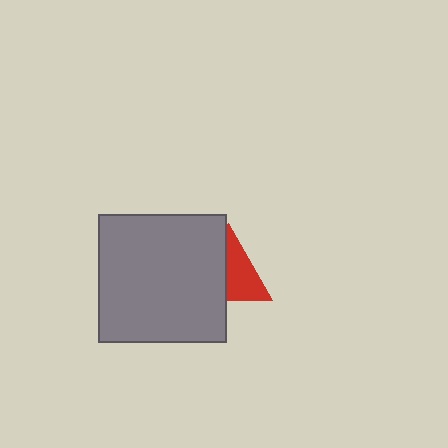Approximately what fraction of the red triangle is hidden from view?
Roughly 48% of the red triangle is hidden behind the gray square.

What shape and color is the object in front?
The object in front is a gray square.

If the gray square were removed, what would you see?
You would see the complete red triangle.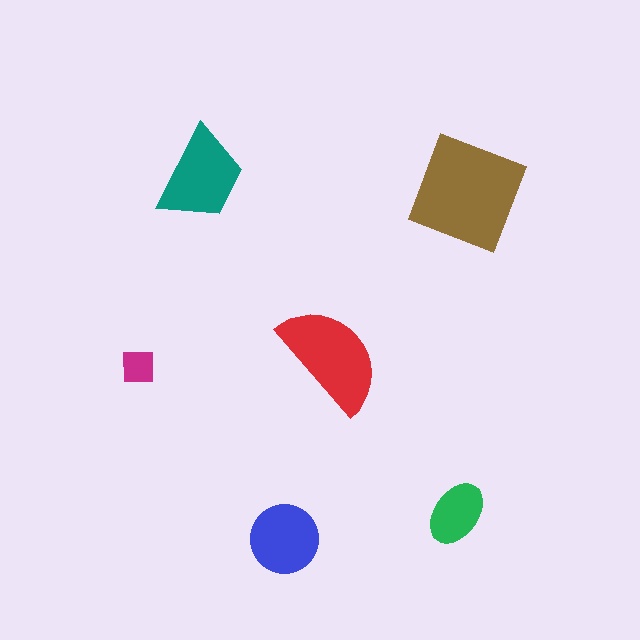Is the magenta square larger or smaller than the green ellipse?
Smaller.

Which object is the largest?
The brown square.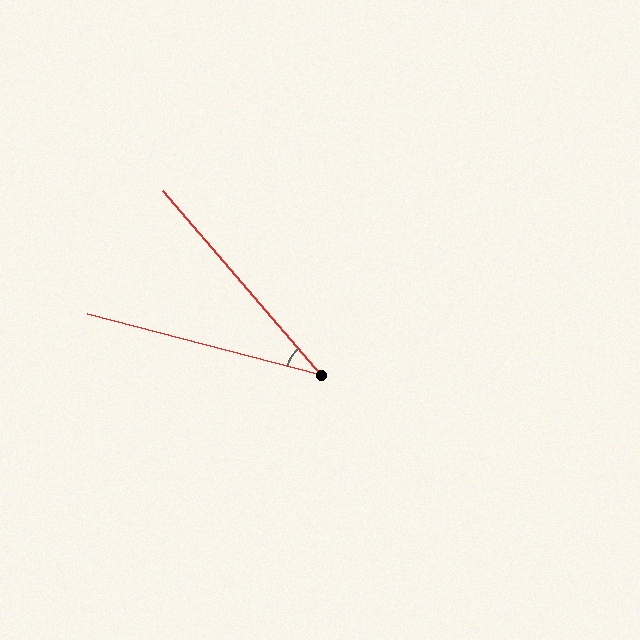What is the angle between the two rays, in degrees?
Approximately 35 degrees.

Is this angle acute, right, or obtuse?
It is acute.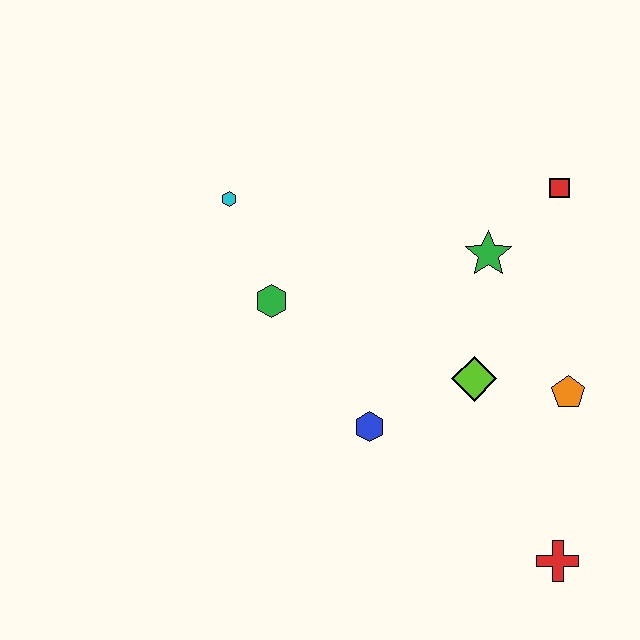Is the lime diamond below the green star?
Yes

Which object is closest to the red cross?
The orange pentagon is closest to the red cross.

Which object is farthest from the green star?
The red cross is farthest from the green star.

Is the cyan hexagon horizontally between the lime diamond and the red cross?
No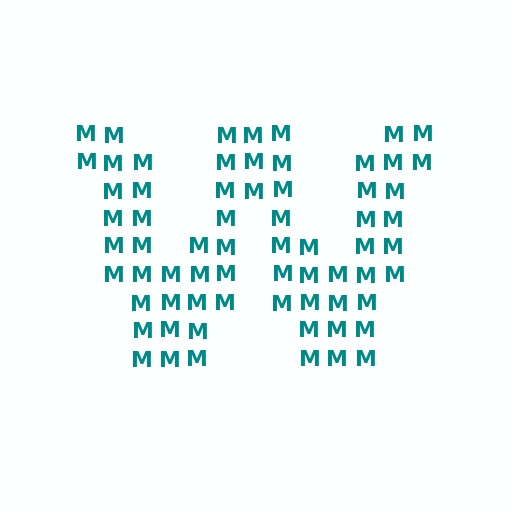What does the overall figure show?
The overall figure shows the letter W.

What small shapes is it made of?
It is made of small letter M's.